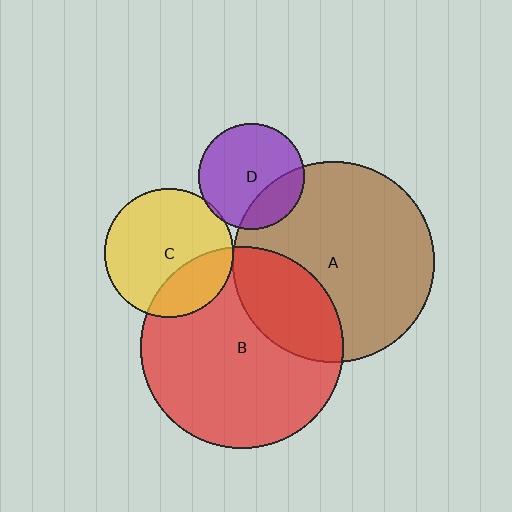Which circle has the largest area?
Circle B (red).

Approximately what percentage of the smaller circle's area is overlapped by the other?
Approximately 5%.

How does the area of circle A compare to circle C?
Approximately 2.4 times.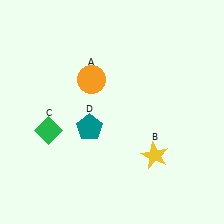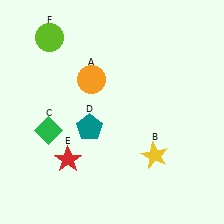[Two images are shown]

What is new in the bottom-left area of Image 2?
A red star (E) was added in the bottom-left area of Image 2.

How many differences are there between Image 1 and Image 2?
There are 2 differences between the two images.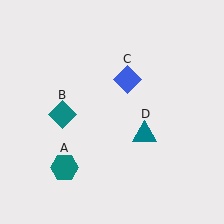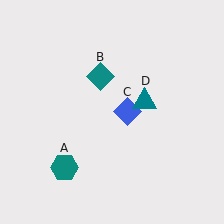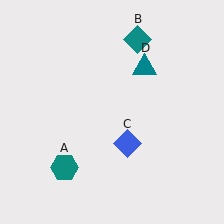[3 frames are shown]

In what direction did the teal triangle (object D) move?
The teal triangle (object D) moved up.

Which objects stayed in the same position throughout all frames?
Teal hexagon (object A) remained stationary.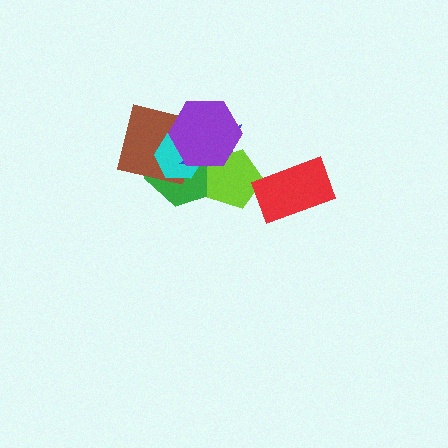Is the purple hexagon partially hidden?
No, no other shape covers it.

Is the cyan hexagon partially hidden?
Yes, it is partially covered by another shape.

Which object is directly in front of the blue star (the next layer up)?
The lime pentagon is directly in front of the blue star.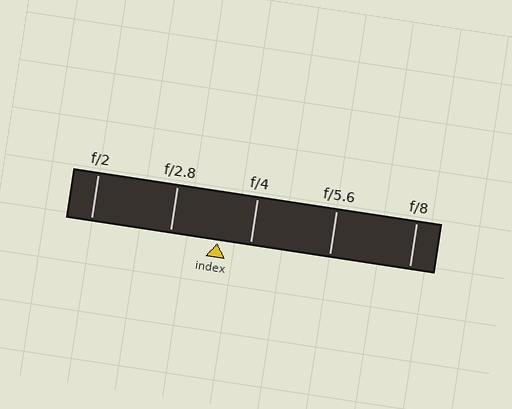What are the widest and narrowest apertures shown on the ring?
The widest aperture shown is f/2 and the narrowest is f/8.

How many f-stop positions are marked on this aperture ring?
There are 5 f-stop positions marked.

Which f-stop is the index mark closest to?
The index mark is closest to f/4.